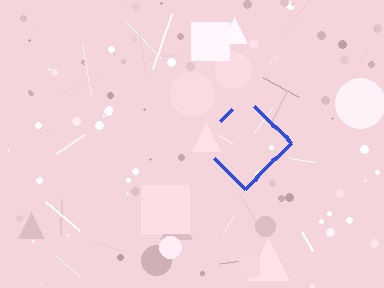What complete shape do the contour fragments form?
The contour fragments form a diamond.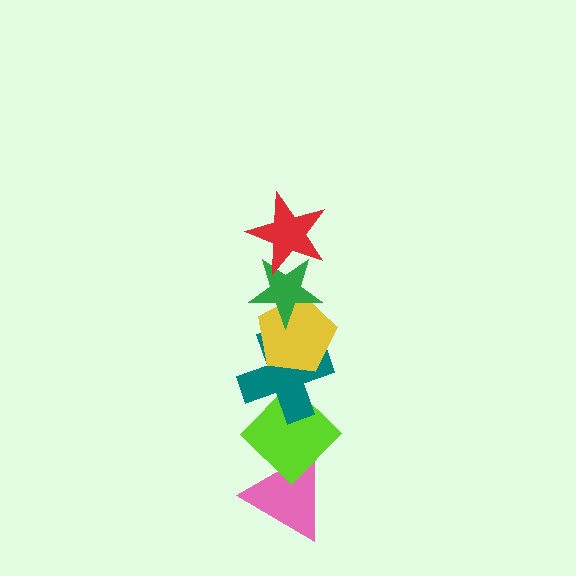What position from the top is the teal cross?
The teal cross is 4th from the top.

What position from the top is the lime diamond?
The lime diamond is 5th from the top.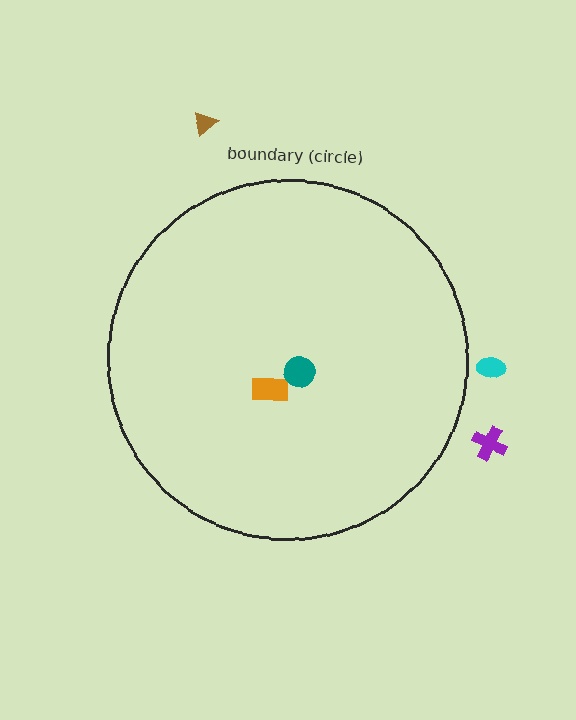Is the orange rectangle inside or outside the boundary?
Inside.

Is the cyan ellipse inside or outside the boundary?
Outside.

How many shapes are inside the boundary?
2 inside, 3 outside.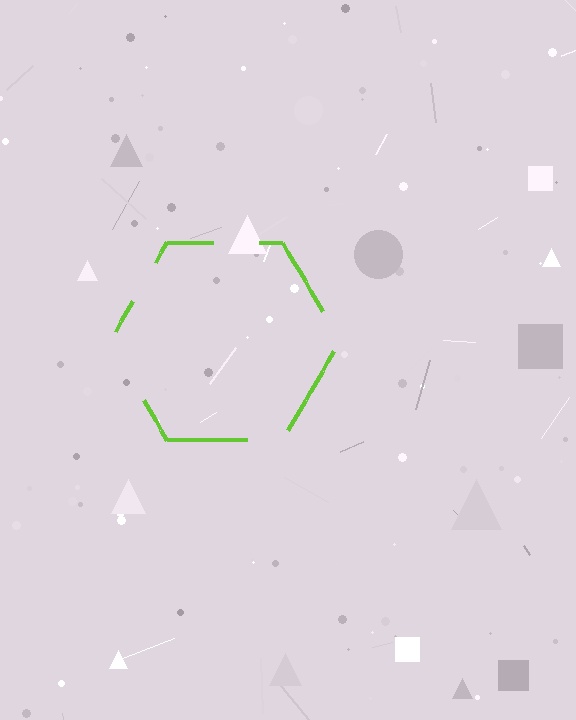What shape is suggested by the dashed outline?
The dashed outline suggests a hexagon.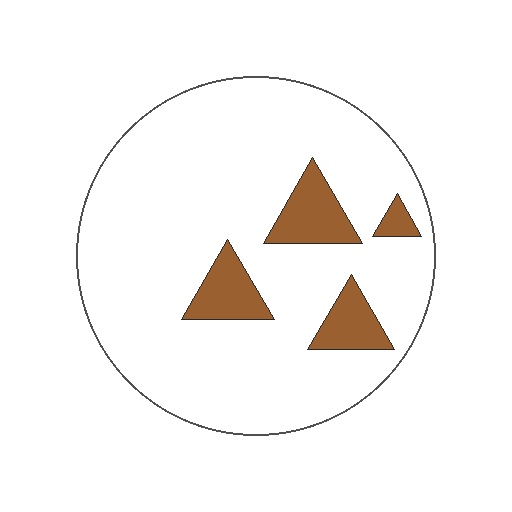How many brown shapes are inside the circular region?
4.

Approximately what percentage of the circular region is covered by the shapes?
Approximately 15%.